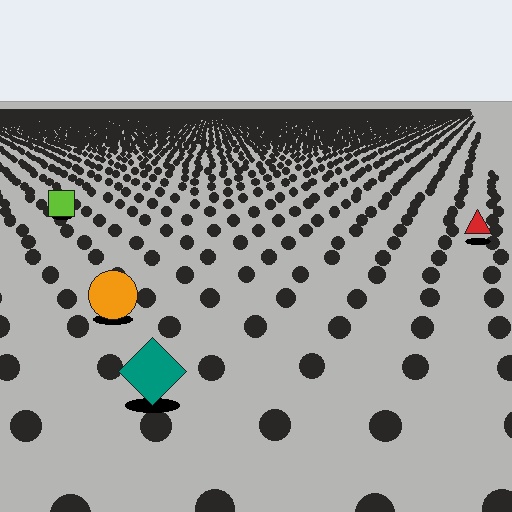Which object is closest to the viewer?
The teal diamond is closest. The texture marks near it are larger and more spread out.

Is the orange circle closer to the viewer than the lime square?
Yes. The orange circle is closer — you can tell from the texture gradient: the ground texture is coarser near it.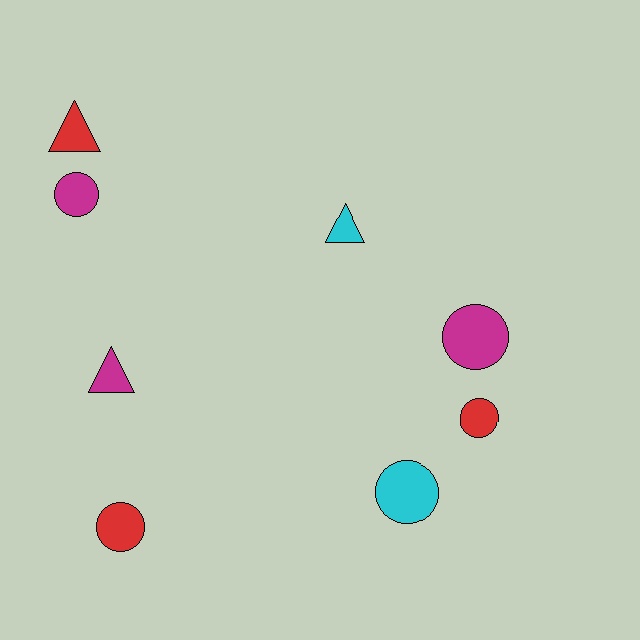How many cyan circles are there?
There is 1 cyan circle.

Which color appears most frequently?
Magenta, with 3 objects.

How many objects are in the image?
There are 8 objects.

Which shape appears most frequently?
Circle, with 5 objects.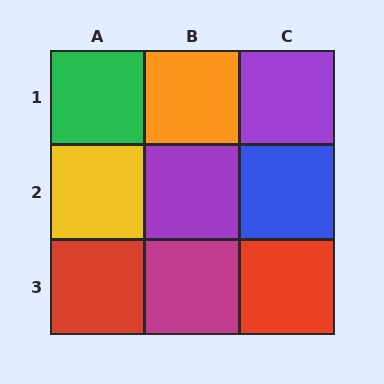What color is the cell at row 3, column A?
Red.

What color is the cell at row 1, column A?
Green.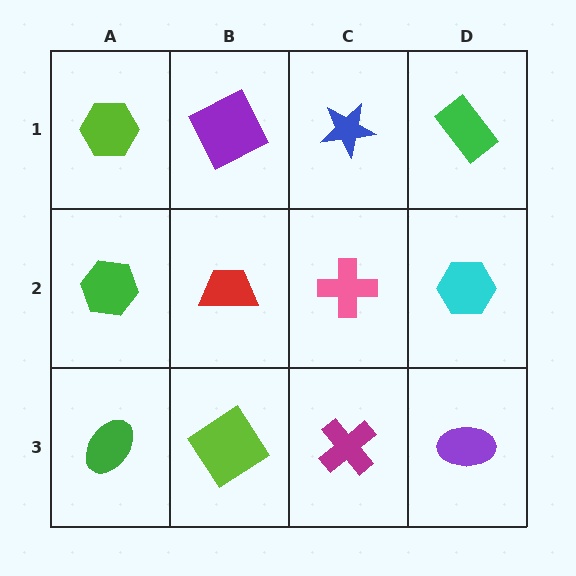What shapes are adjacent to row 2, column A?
A lime hexagon (row 1, column A), a green ellipse (row 3, column A), a red trapezoid (row 2, column B).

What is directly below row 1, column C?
A pink cross.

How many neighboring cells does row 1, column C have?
3.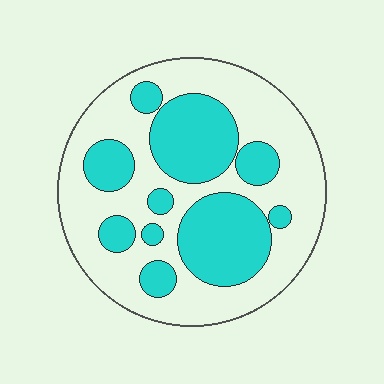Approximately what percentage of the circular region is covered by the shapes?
Approximately 40%.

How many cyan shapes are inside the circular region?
10.